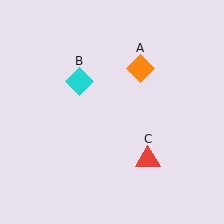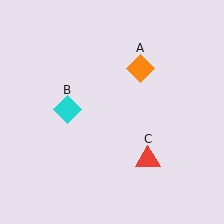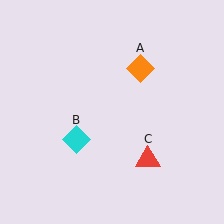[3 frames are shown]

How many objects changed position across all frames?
1 object changed position: cyan diamond (object B).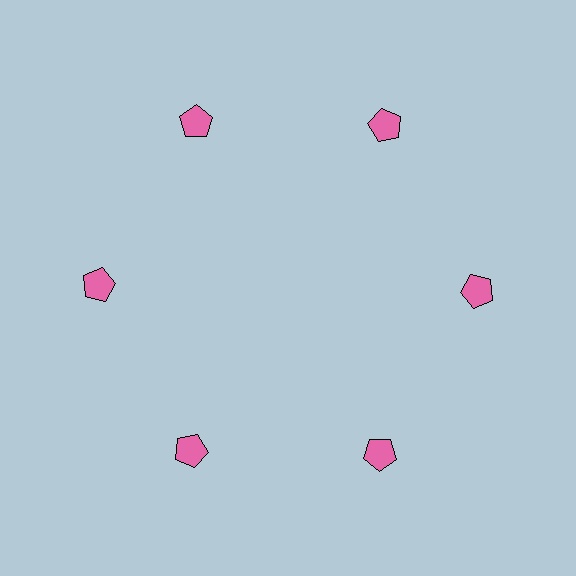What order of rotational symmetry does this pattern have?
This pattern has 6-fold rotational symmetry.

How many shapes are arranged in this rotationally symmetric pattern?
There are 6 shapes, arranged in 6 groups of 1.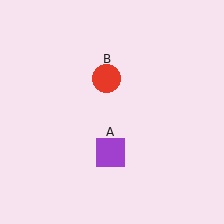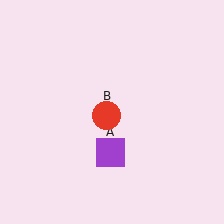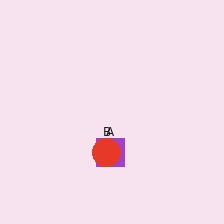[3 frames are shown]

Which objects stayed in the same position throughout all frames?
Purple square (object A) remained stationary.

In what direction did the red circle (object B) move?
The red circle (object B) moved down.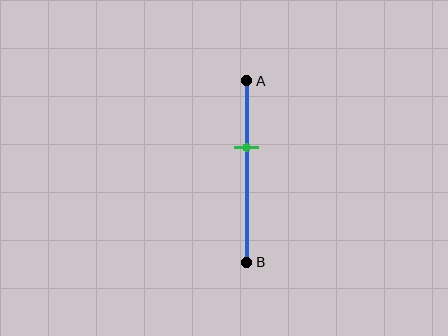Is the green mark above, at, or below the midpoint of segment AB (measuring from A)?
The green mark is above the midpoint of segment AB.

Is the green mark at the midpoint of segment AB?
No, the mark is at about 35% from A, not at the 50% midpoint.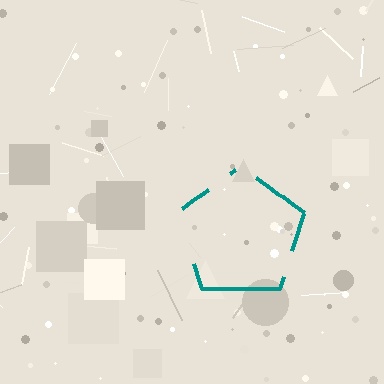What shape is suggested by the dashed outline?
The dashed outline suggests a pentagon.